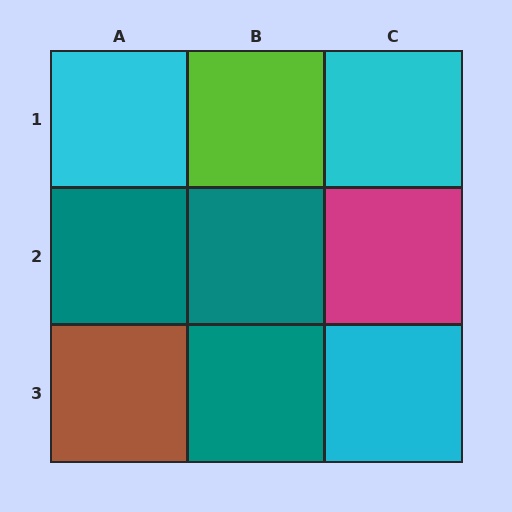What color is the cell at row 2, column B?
Teal.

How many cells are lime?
1 cell is lime.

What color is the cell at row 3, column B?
Teal.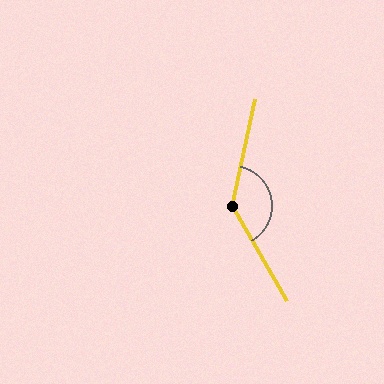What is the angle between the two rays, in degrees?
Approximately 138 degrees.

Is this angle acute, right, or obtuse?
It is obtuse.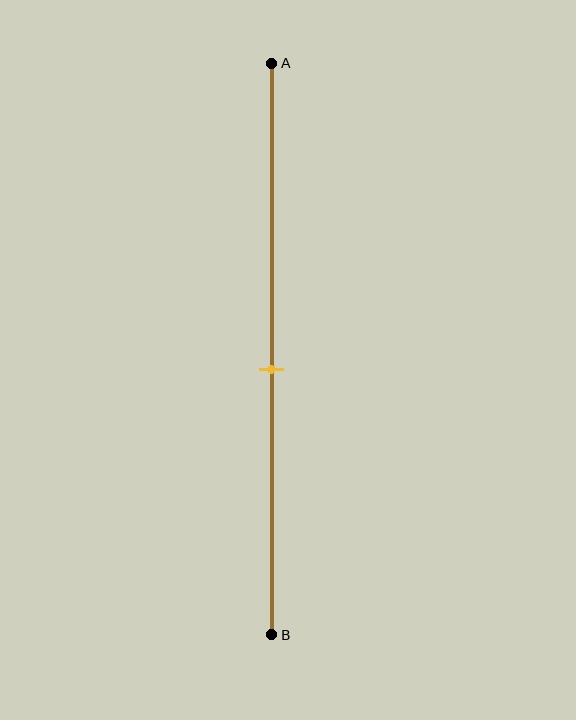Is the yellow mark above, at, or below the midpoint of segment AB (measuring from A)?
The yellow mark is below the midpoint of segment AB.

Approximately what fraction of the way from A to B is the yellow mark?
The yellow mark is approximately 55% of the way from A to B.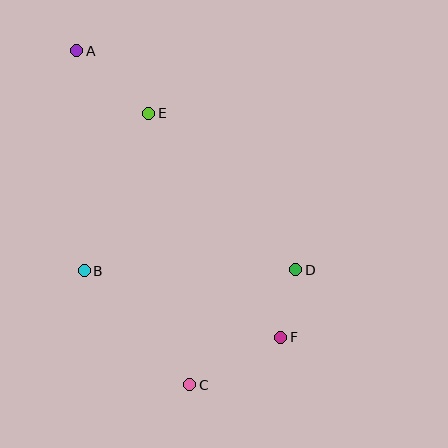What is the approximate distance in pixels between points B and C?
The distance between B and C is approximately 155 pixels.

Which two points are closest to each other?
Points D and F are closest to each other.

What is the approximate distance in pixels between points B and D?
The distance between B and D is approximately 212 pixels.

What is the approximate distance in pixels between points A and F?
The distance between A and F is approximately 352 pixels.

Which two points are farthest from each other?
Points A and C are farthest from each other.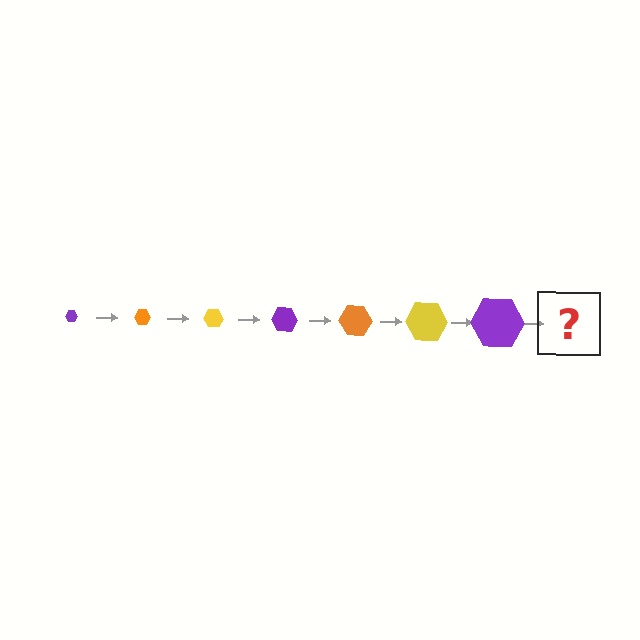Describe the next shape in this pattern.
It should be an orange hexagon, larger than the previous one.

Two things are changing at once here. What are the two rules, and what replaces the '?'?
The two rules are that the hexagon grows larger each step and the color cycles through purple, orange, and yellow. The '?' should be an orange hexagon, larger than the previous one.